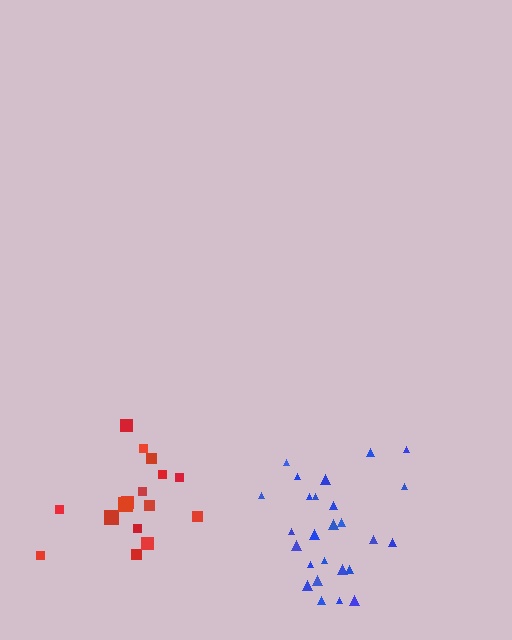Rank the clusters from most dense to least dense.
blue, red.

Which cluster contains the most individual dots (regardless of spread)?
Blue (26).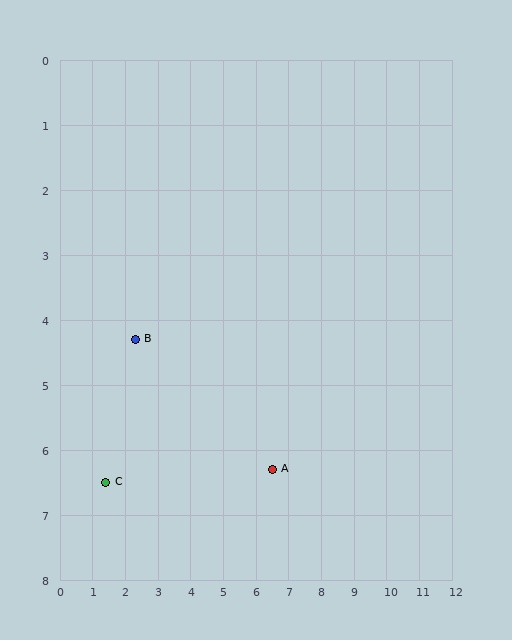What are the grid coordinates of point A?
Point A is at approximately (6.5, 6.3).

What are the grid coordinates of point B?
Point B is at approximately (2.3, 4.3).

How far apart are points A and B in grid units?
Points A and B are about 4.7 grid units apart.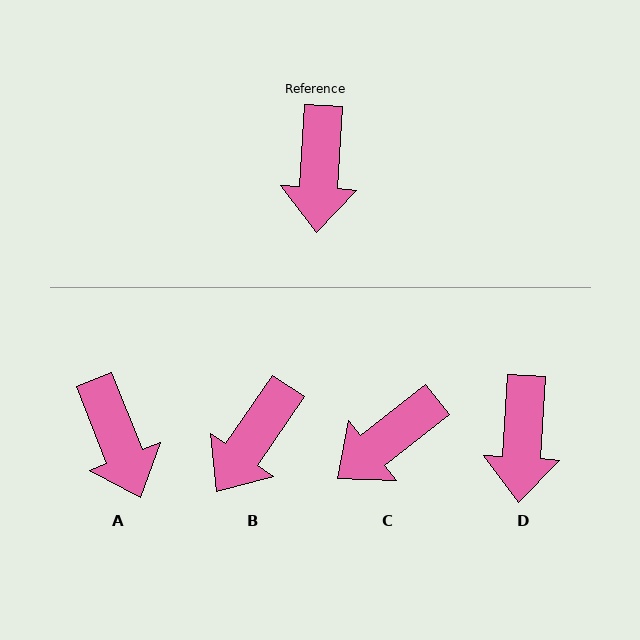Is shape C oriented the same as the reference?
No, it is off by about 48 degrees.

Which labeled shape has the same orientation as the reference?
D.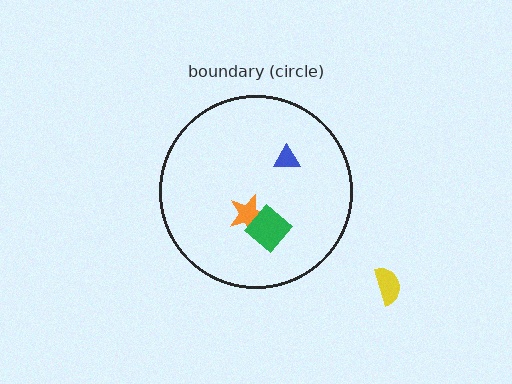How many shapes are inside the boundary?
3 inside, 1 outside.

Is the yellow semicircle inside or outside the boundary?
Outside.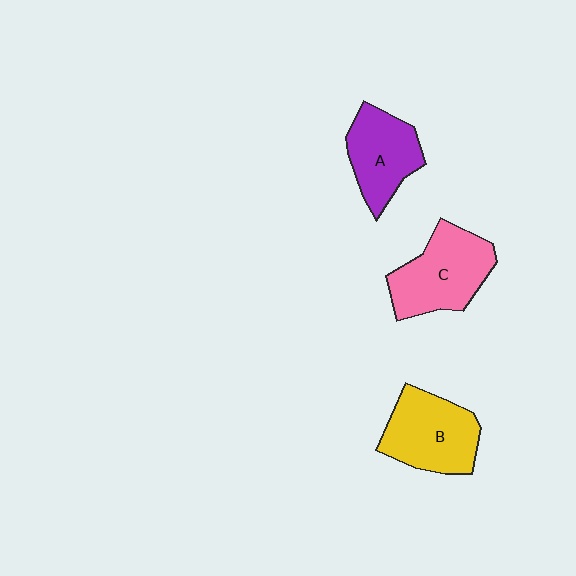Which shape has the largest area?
Shape C (pink).